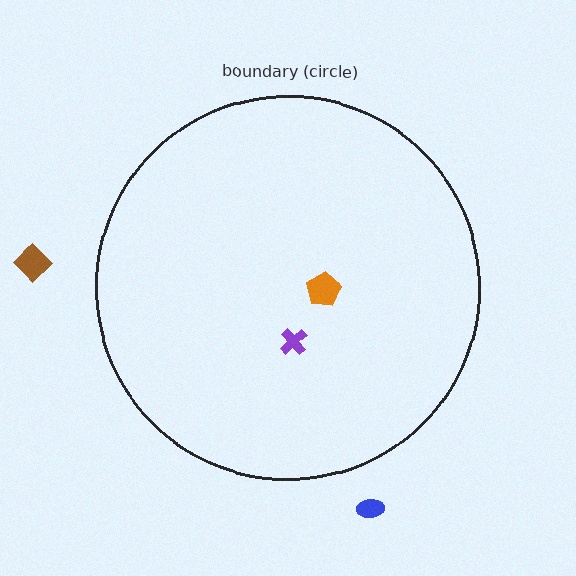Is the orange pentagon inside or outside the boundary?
Inside.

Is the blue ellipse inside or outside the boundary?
Outside.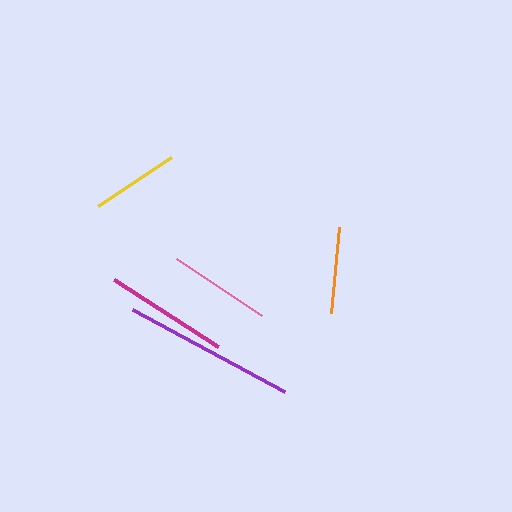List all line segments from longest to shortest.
From longest to shortest: purple, magenta, pink, yellow, orange.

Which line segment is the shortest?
The orange line is the shortest at approximately 87 pixels.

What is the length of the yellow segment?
The yellow segment is approximately 87 pixels long.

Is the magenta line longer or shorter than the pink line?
The magenta line is longer than the pink line.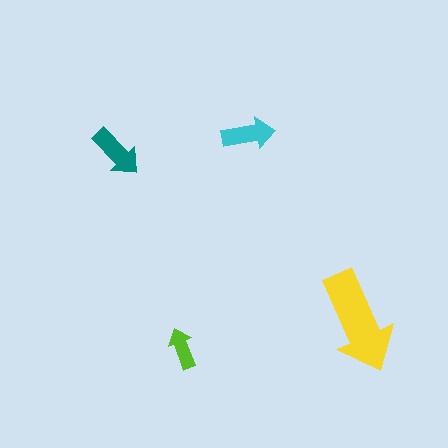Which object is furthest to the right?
The yellow arrow is rightmost.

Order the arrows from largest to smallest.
the yellow one, the teal one, the cyan one, the lime one.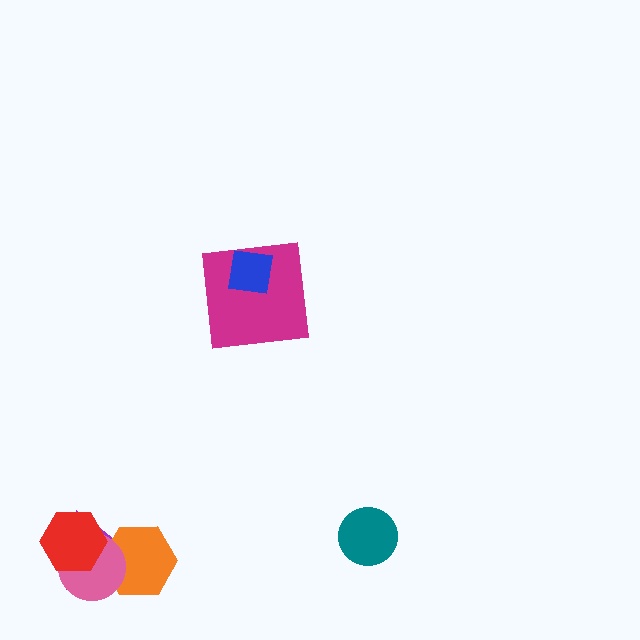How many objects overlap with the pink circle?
3 objects overlap with the pink circle.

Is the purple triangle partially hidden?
Yes, it is partially covered by another shape.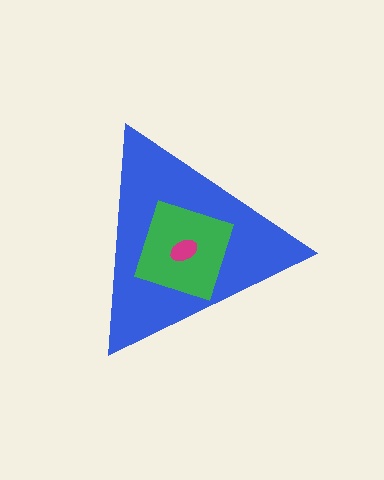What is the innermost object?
The magenta ellipse.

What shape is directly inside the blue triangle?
The green diamond.